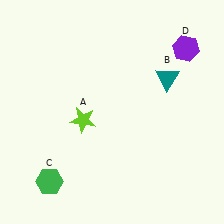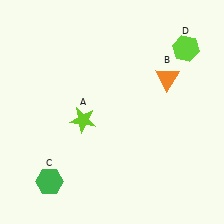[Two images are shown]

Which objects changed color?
B changed from teal to orange. D changed from purple to lime.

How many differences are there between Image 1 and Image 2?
There are 2 differences between the two images.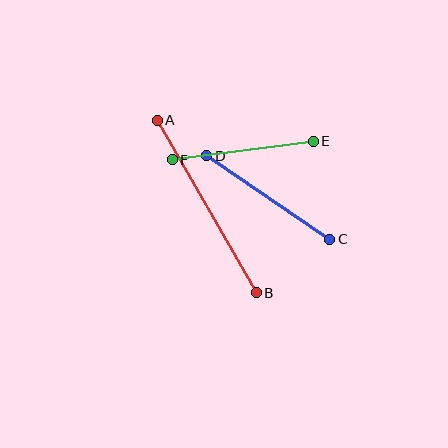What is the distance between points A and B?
The distance is approximately 199 pixels.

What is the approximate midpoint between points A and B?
The midpoint is at approximately (207, 207) pixels.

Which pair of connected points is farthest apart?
Points A and B are farthest apart.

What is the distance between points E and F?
The distance is approximately 142 pixels.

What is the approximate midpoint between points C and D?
The midpoint is at approximately (268, 197) pixels.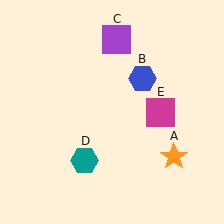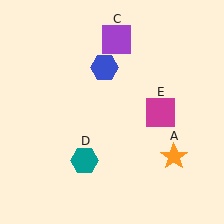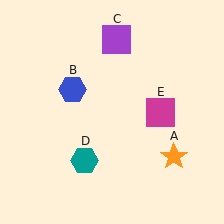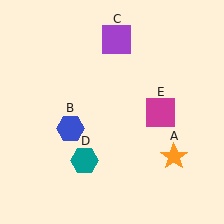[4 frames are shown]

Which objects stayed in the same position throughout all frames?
Orange star (object A) and purple square (object C) and teal hexagon (object D) and magenta square (object E) remained stationary.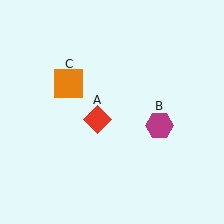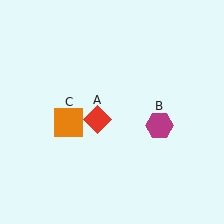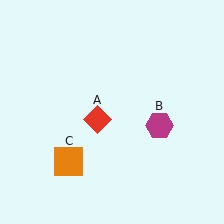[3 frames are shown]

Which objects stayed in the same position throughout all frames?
Red diamond (object A) and magenta hexagon (object B) remained stationary.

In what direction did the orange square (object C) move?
The orange square (object C) moved down.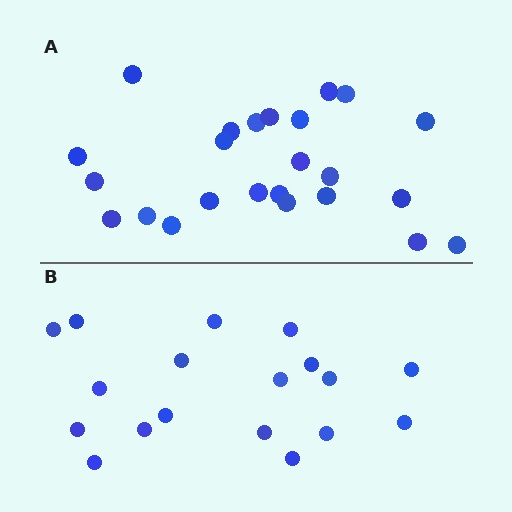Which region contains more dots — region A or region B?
Region A (the top region) has more dots.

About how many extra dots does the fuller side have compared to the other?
Region A has about 6 more dots than region B.